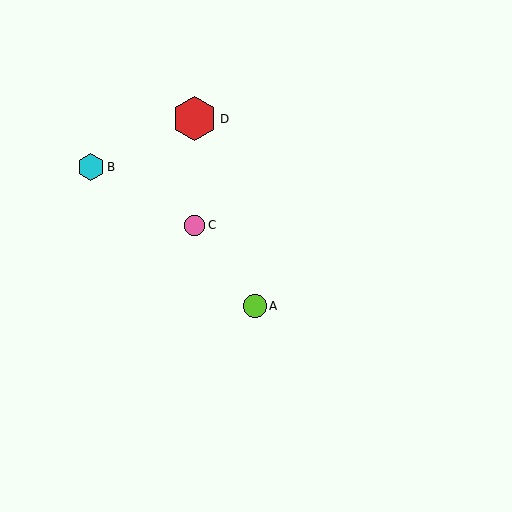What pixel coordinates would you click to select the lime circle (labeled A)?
Click at (255, 306) to select the lime circle A.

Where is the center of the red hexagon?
The center of the red hexagon is at (195, 119).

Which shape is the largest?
The red hexagon (labeled D) is the largest.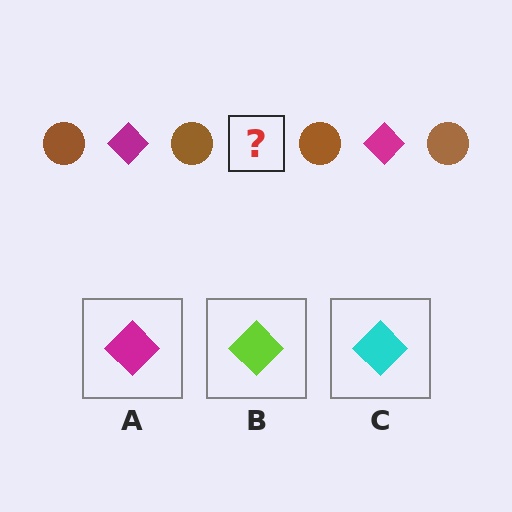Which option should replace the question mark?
Option A.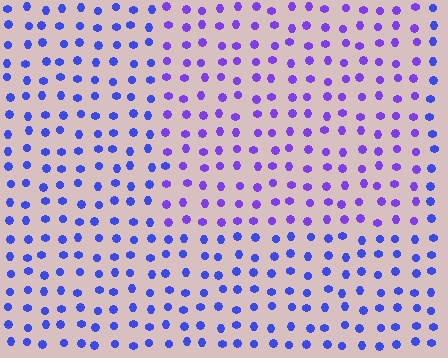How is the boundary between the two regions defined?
The boundary is defined purely by a slight shift in hue (about 28 degrees). Spacing, size, and orientation are identical on both sides.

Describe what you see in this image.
The image is filled with small blue elements in a uniform arrangement. A rectangle-shaped region is visible where the elements are tinted to a slightly different hue, forming a subtle color boundary.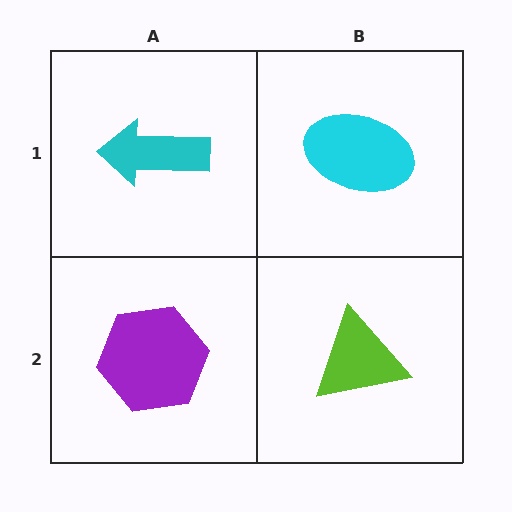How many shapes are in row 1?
2 shapes.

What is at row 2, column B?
A lime triangle.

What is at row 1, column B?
A cyan ellipse.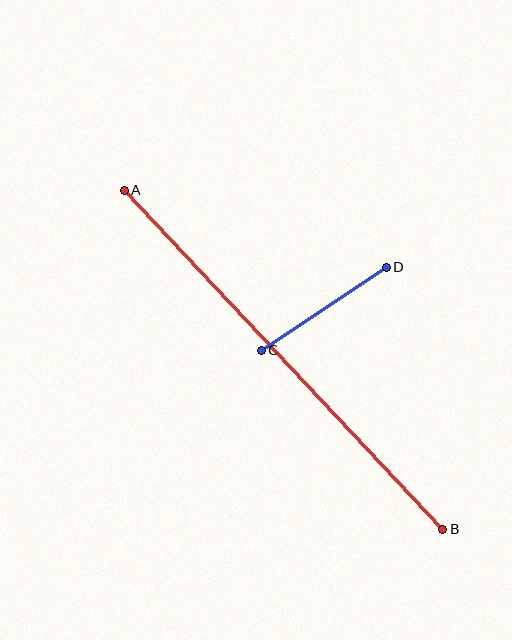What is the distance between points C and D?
The distance is approximately 150 pixels.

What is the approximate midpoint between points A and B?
The midpoint is at approximately (284, 360) pixels.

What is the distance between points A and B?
The distance is approximately 465 pixels.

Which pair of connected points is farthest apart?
Points A and B are farthest apart.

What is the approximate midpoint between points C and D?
The midpoint is at approximately (324, 309) pixels.